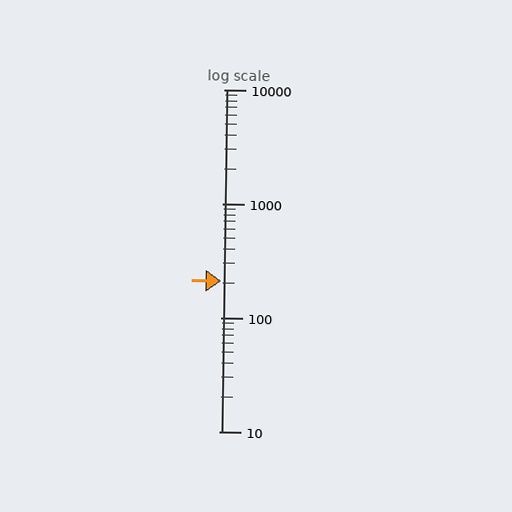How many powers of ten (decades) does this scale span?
The scale spans 3 decades, from 10 to 10000.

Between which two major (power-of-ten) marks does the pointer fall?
The pointer is between 100 and 1000.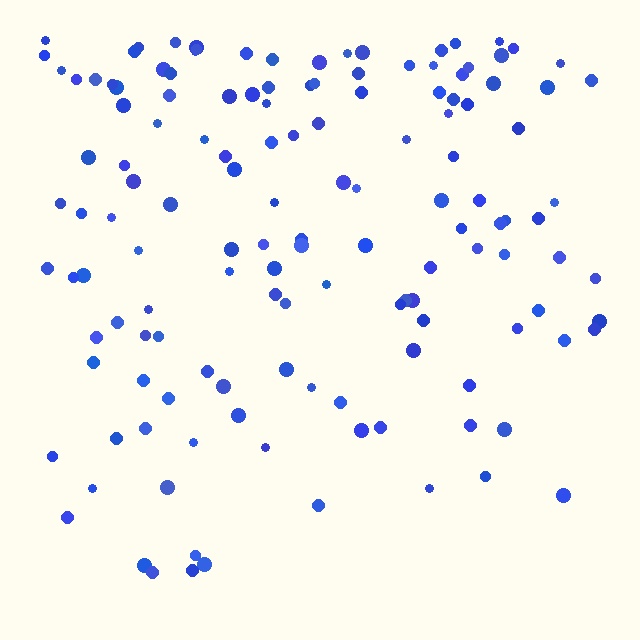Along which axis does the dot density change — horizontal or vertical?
Vertical.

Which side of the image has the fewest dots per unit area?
The bottom.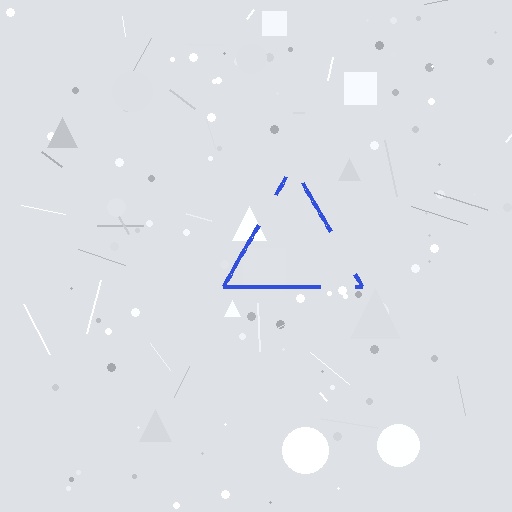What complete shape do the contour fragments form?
The contour fragments form a triangle.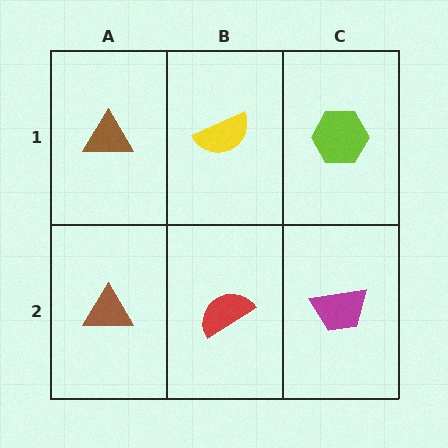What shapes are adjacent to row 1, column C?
A magenta trapezoid (row 2, column C), a yellow semicircle (row 1, column B).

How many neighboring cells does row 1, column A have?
2.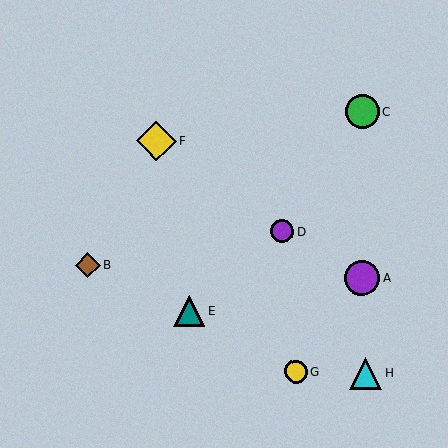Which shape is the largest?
The yellow diamond (labeled F) is the largest.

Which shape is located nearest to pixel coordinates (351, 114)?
The green circle (labeled C) at (362, 112) is nearest to that location.